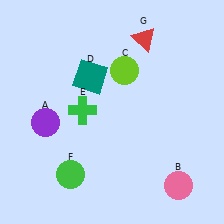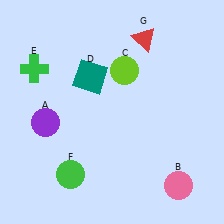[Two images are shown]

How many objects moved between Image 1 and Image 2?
1 object moved between the two images.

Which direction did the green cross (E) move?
The green cross (E) moved left.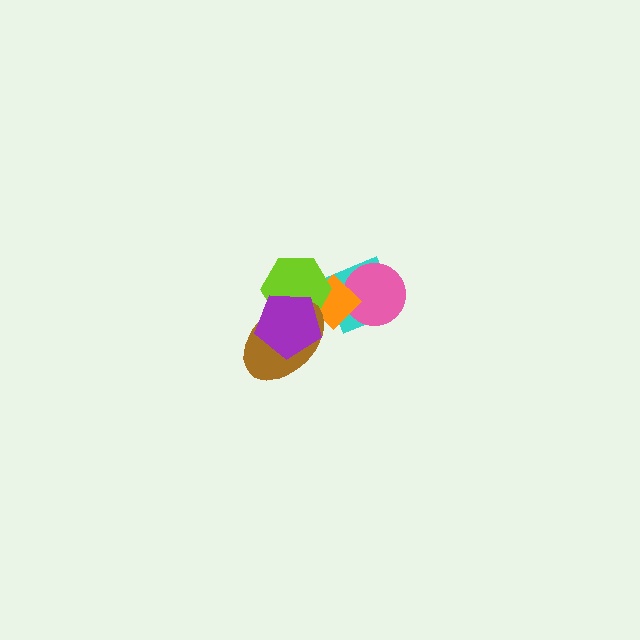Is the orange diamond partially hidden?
Yes, it is partially covered by another shape.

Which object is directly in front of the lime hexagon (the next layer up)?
The brown ellipse is directly in front of the lime hexagon.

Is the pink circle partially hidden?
Yes, it is partially covered by another shape.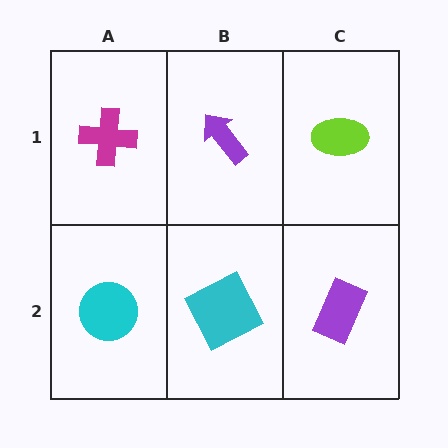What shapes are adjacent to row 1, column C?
A purple rectangle (row 2, column C), a purple arrow (row 1, column B).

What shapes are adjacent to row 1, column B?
A cyan square (row 2, column B), a magenta cross (row 1, column A), a lime ellipse (row 1, column C).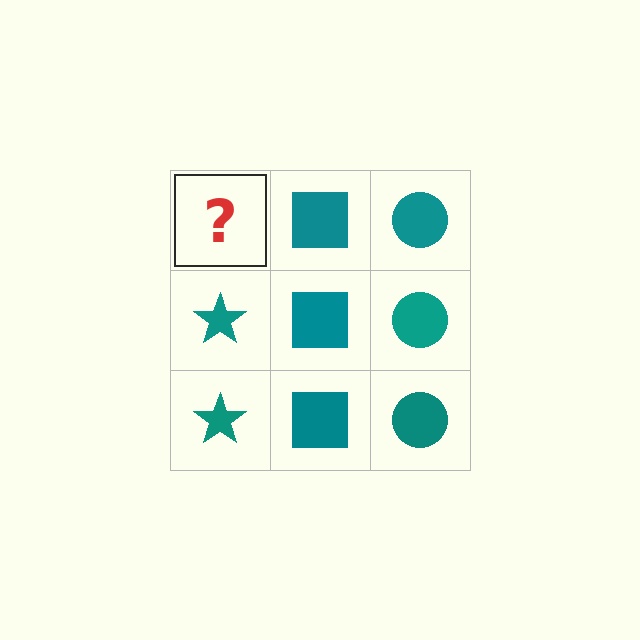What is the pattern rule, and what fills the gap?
The rule is that each column has a consistent shape. The gap should be filled with a teal star.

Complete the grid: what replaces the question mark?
The question mark should be replaced with a teal star.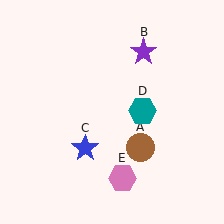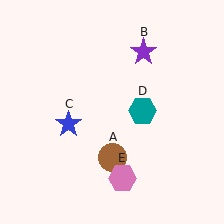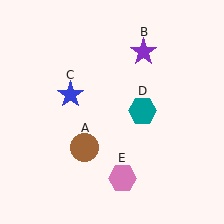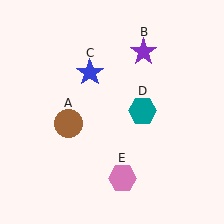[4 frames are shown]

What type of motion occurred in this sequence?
The brown circle (object A), blue star (object C) rotated clockwise around the center of the scene.